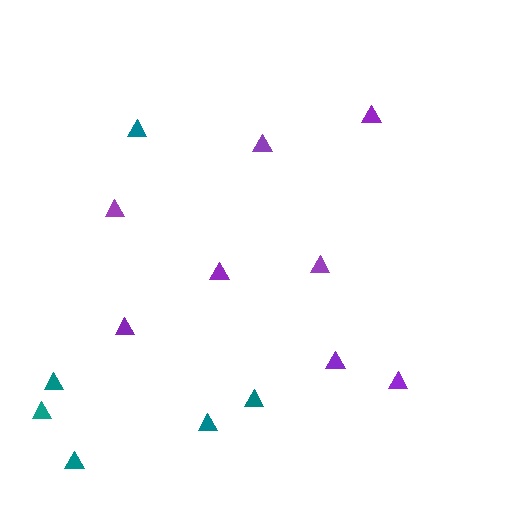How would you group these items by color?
There are 2 groups: one group of purple triangles (8) and one group of teal triangles (6).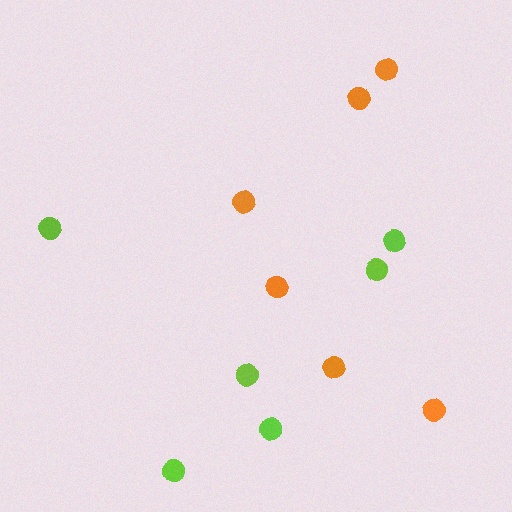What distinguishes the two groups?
There are 2 groups: one group of orange circles (6) and one group of lime circles (6).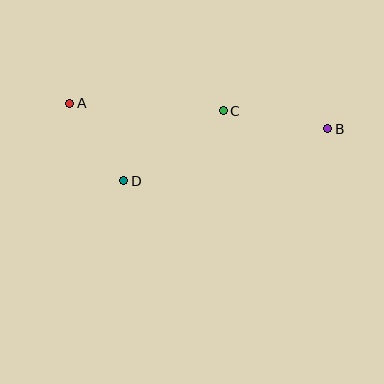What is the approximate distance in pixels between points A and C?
The distance between A and C is approximately 154 pixels.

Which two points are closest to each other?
Points A and D are closest to each other.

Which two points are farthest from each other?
Points A and B are farthest from each other.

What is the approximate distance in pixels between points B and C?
The distance between B and C is approximately 106 pixels.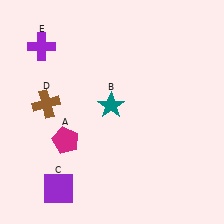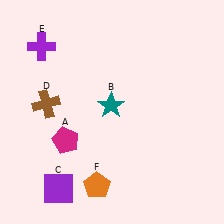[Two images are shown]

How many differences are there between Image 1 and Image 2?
There is 1 difference between the two images.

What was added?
An orange pentagon (F) was added in Image 2.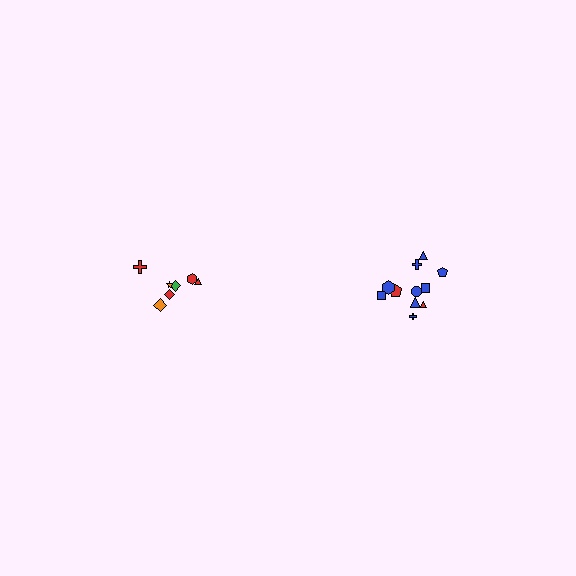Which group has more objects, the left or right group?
The right group.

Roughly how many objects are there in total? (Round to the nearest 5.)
Roughly 20 objects in total.